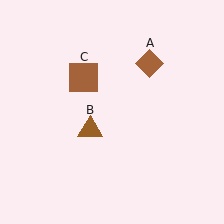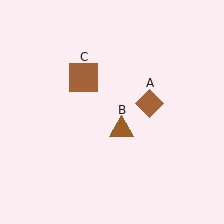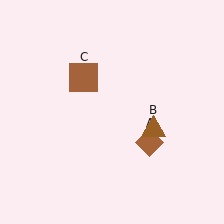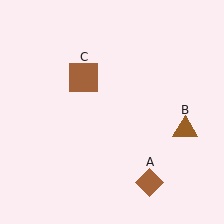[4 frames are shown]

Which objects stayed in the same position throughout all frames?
Brown square (object C) remained stationary.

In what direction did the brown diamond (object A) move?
The brown diamond (object A) moved down.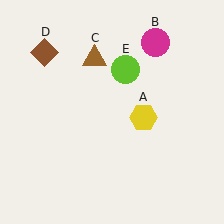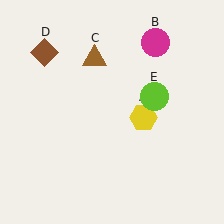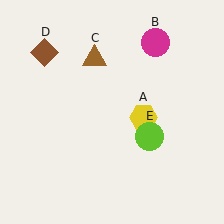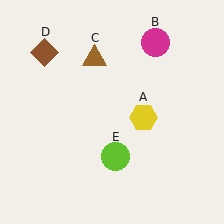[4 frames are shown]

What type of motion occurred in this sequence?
The lime circle (object E) rotated clockwise around the center of the scene.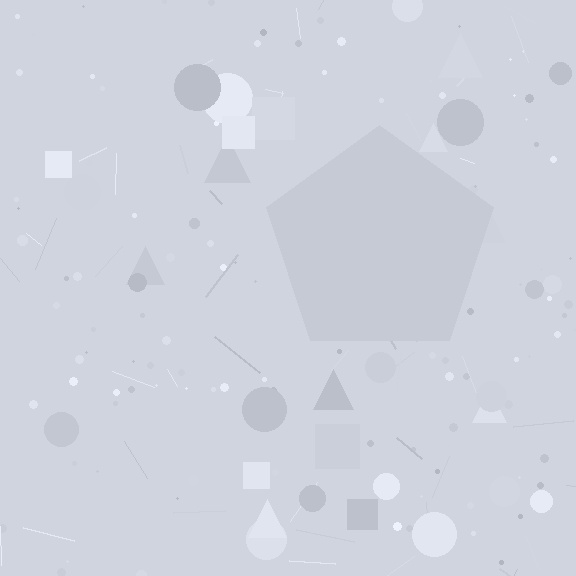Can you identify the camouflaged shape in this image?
The camouflaged shape is a pentagon.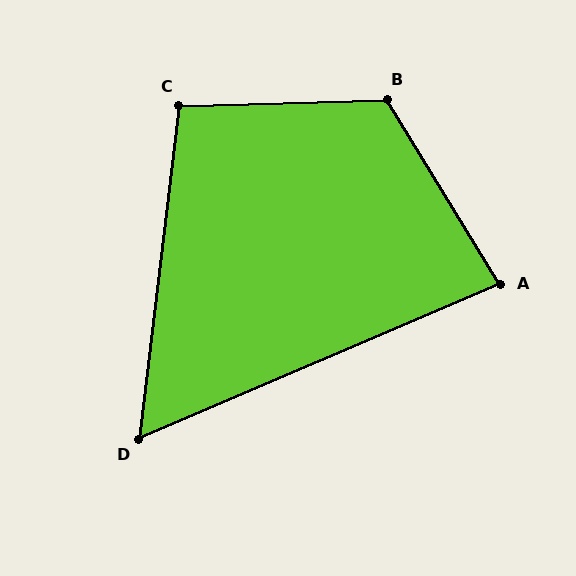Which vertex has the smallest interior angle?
D, at approximately 60 degrees.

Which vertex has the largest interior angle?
B, at approximately 120 degrees.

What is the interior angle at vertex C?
Approximately 98 degrees (obtuse).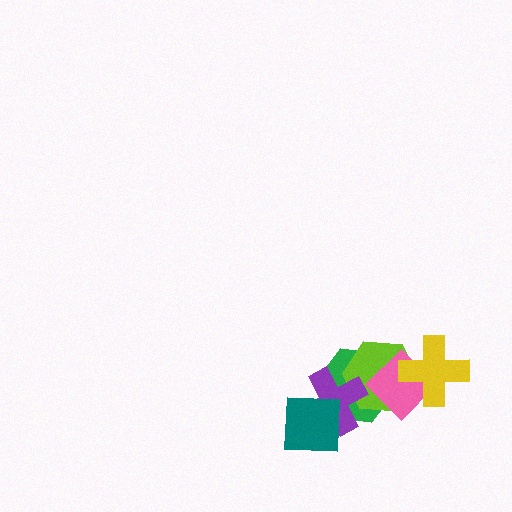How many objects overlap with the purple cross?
3 objects overlap with the purple cross.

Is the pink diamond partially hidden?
Yes, it is partially covered by another shape.